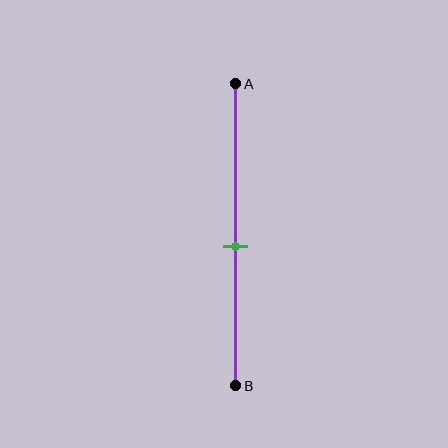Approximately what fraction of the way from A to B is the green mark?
The green mark is approximately 55% of the way from A to B.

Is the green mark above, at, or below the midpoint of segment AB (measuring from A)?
The green mark is below the midpoint of segment AB.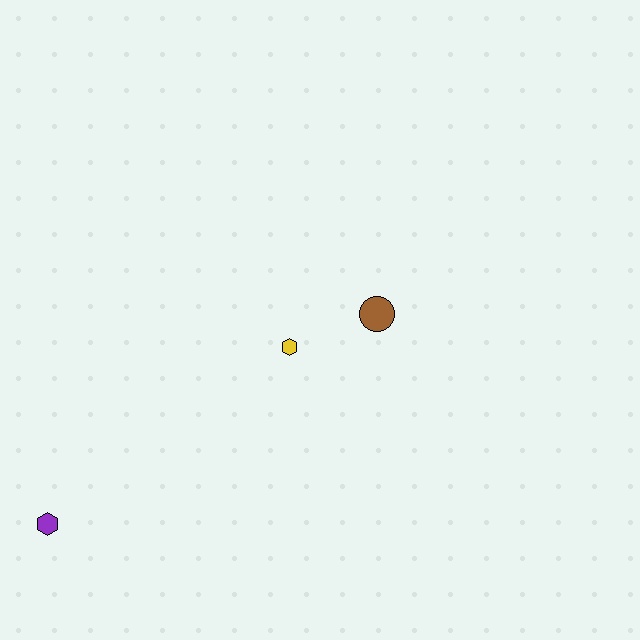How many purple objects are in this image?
There is 1 purple object.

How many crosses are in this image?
There are no crosses.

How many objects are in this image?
There are 3 objects.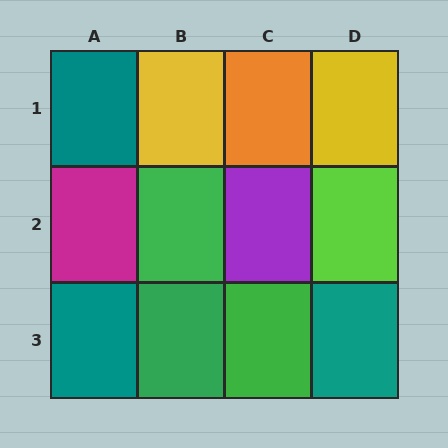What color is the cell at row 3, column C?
Green.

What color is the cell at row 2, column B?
Green.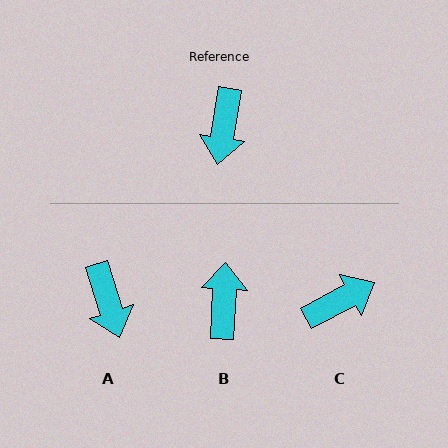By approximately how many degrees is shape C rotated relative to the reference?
Approximately 127 degrees counter-clockwise.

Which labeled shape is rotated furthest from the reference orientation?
B, about 174 degrees away.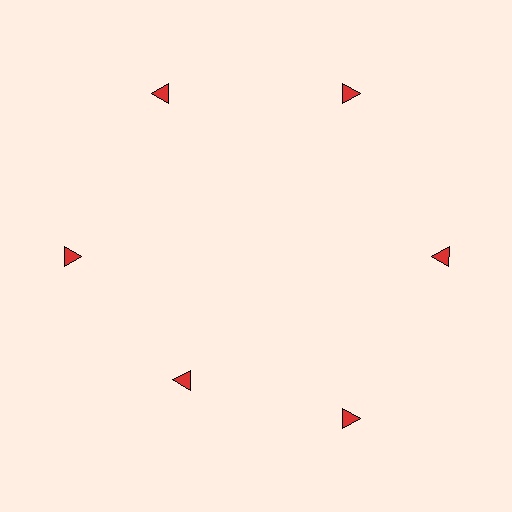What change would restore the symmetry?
The symmetry would be restored by moving it outward, back onto the ring so that all 6 triangles sit at equal angles and equal distance from the center.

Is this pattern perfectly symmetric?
No. The 6 red triangles are arranged in a ring, but one element near the 7 o'clock position is pulled inward toward the center, breaking the 6-fold rotational symmetry.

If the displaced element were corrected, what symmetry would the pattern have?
It would have 6-fold rotational symmetry — the pattern would map onto itself every 60 degrees.